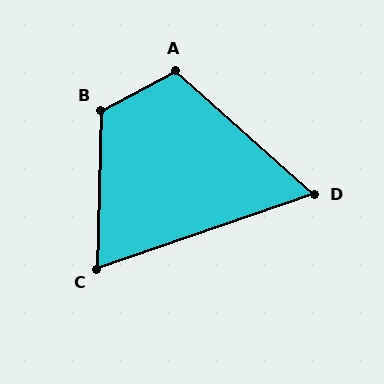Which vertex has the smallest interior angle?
D, at approximately 61 degrees.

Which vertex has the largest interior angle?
B, at approximately 119 degrees.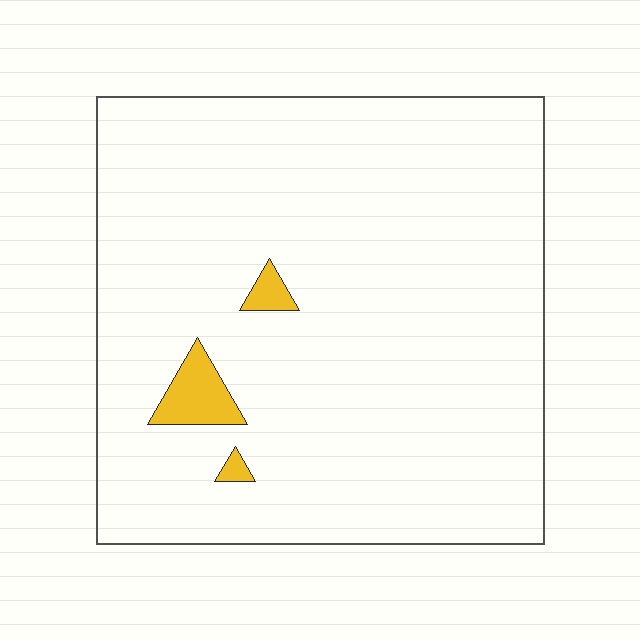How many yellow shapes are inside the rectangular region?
3.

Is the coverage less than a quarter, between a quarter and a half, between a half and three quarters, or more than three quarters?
Less than a quarter.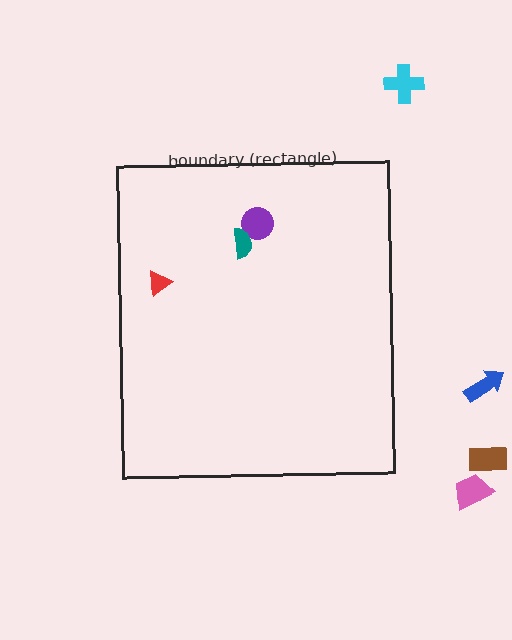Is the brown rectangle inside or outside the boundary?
Outside.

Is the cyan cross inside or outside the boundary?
Outside.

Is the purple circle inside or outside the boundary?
Inside.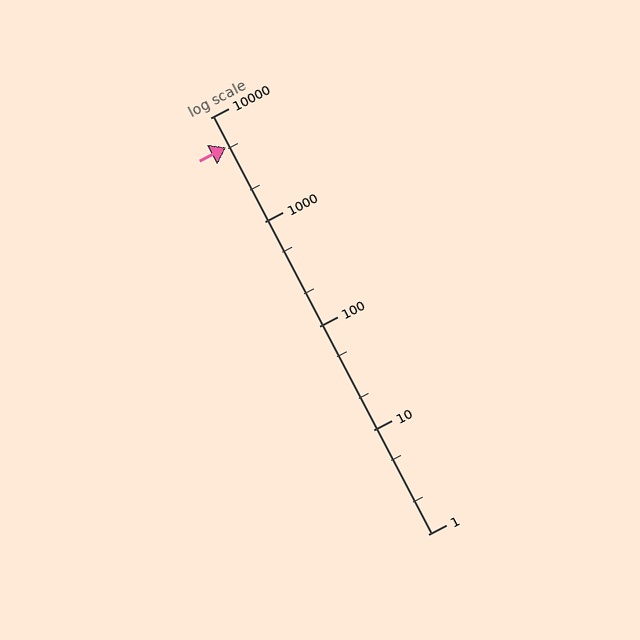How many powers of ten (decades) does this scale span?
The scale spans 4 decades, from 1 to 10000.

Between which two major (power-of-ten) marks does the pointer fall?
The pointer is between 1000 and 10000.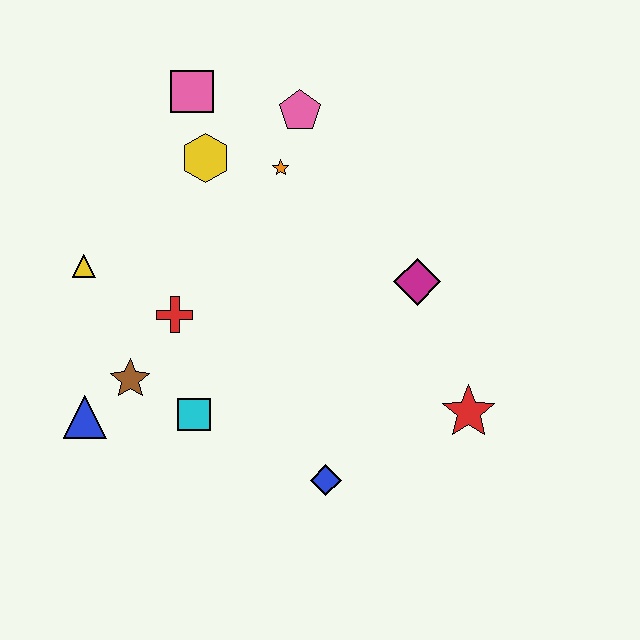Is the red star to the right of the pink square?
Yes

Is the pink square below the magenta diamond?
No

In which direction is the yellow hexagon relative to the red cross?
The yellow hexagon is above the red cross.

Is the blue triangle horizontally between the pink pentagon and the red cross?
No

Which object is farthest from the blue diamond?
The pink square is farthest from the blue diamond.